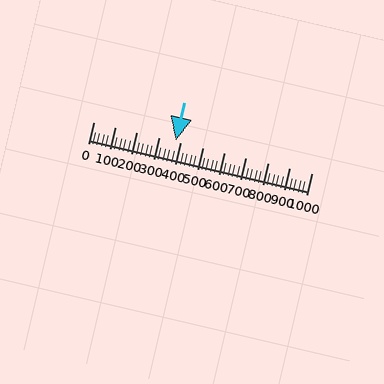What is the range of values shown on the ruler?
The ruler shows values from 0 to 1000.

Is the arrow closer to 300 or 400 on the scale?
The arrow is closer to 400.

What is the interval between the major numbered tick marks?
The major tick marks are spaced 100 units apart.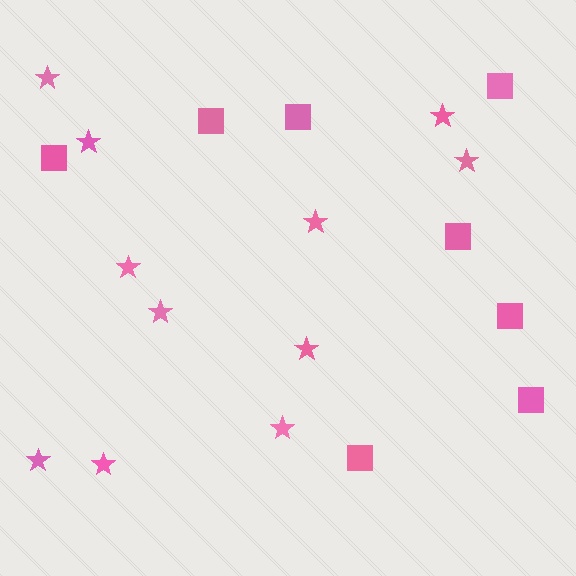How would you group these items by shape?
There are 2 groups: one group of stars (11) and one group of squares (8).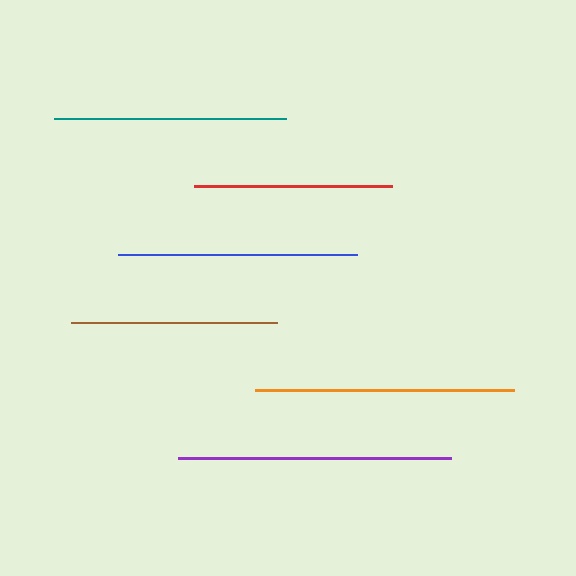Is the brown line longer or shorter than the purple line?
The purple line is longer than the brown line.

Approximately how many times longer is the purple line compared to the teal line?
The purple line is approximately 1.2 times the length of the teal line.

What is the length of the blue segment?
The blue segment is approximately 238 pixels long.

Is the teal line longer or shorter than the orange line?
The orange line is longer than the teal line.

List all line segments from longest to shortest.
From longest to shortest: purple, orange, blue, teal, brown, red.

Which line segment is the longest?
The purple line is the longest at approximately 273 pixels.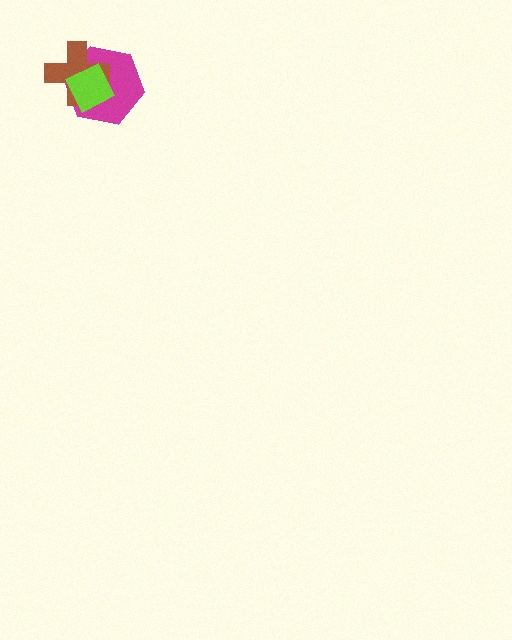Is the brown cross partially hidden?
Yes, it is partially covered by another shape.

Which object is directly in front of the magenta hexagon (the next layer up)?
The brown cross is directly in front of the magenta hexagon.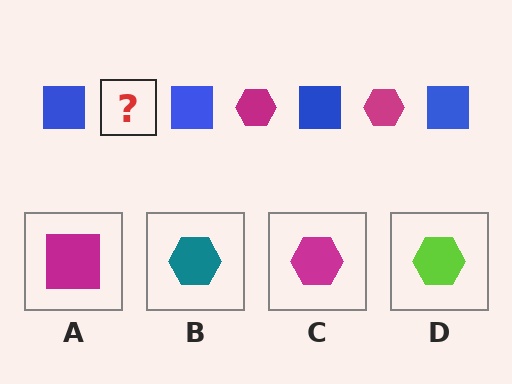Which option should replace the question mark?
Option C.